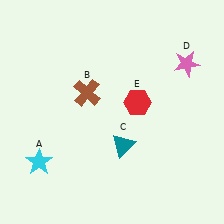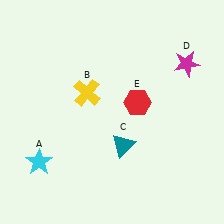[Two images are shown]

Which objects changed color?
B changed from brown to yellow. D changed from pink to magenta.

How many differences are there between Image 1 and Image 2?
There are 2 differences between the two images.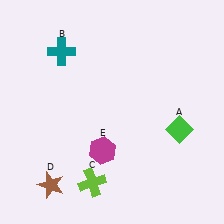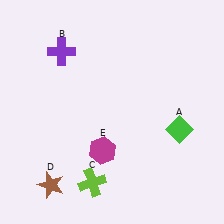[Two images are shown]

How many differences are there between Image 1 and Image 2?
There is 1 difference between the two images.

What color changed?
The cross (B) changed from teal in Image 1 to purple in Image 2.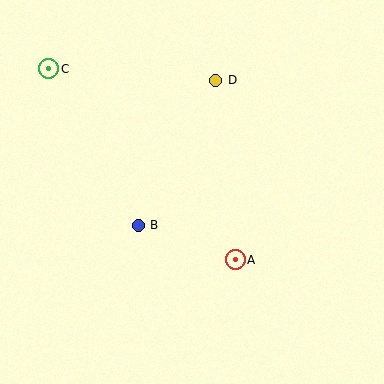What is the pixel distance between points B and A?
The distance between B and A is 103 pixels.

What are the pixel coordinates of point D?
Point D is at (216, 80).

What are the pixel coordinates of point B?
Point B is at (138, 225).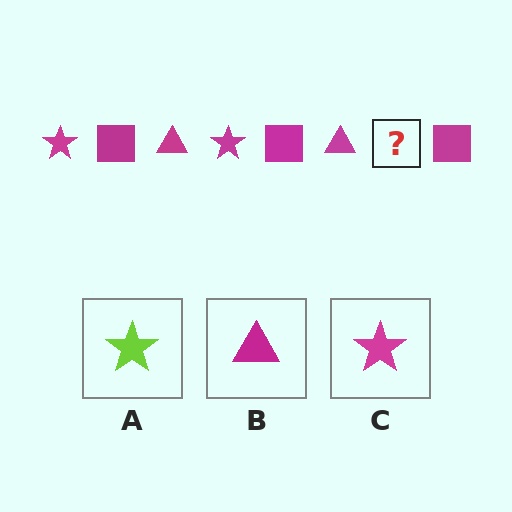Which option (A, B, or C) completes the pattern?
C.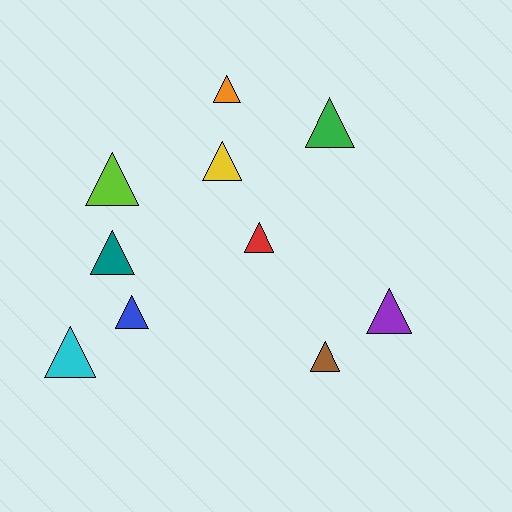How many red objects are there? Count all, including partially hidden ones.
There is 1 red object.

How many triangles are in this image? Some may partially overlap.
There are 10 triangles.